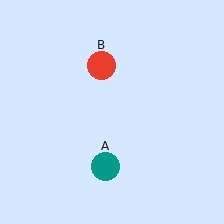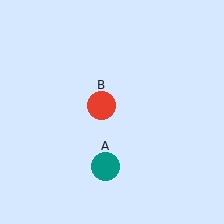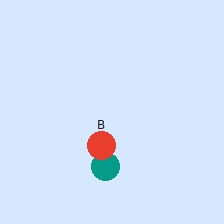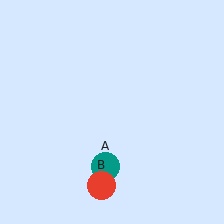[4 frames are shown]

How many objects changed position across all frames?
1 object changed position: red circle (object B).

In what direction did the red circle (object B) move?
The red circle (object B) moved down.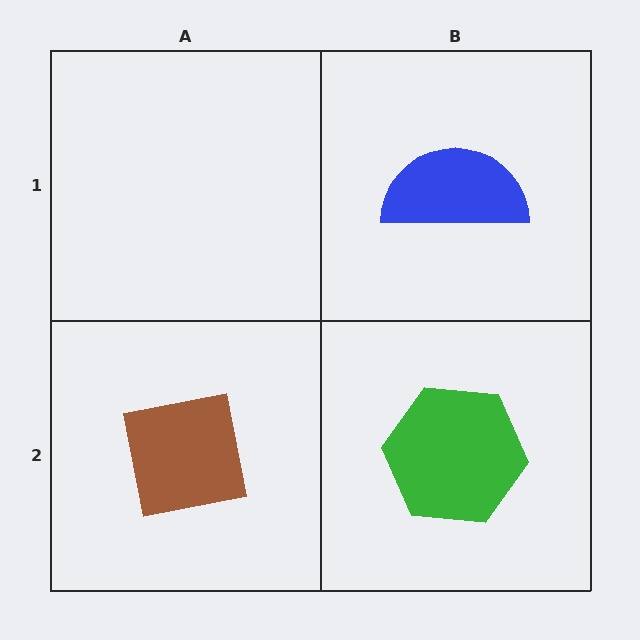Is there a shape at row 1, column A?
No, that cell is empty.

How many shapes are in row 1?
1 shape.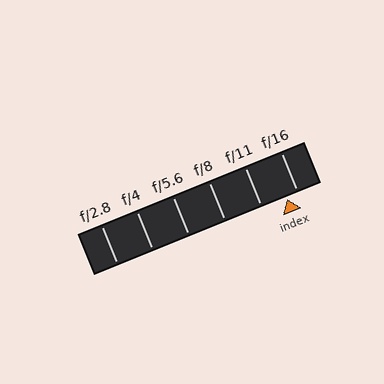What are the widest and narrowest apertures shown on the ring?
The widest aperture shown is f/2.8 and the narrowest is f/16.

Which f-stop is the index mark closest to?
The index mark is closest to f/16.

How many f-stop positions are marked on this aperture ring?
There are 6 f-stop positions marked.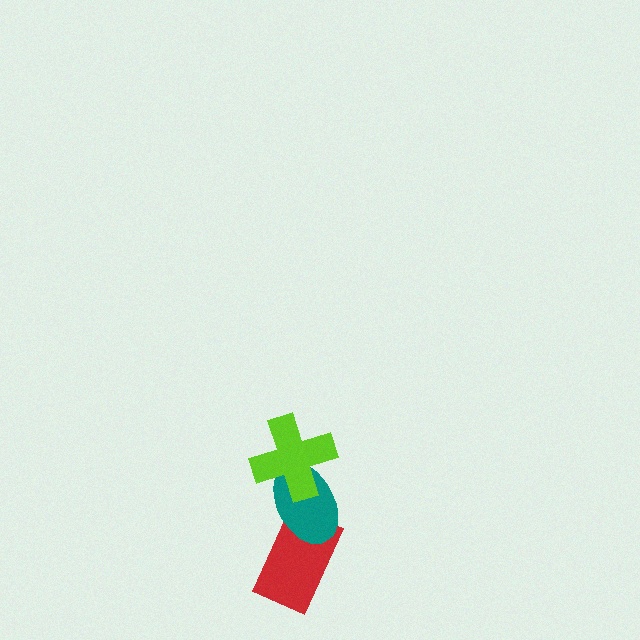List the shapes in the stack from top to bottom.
From top to bottom: the lime cross, the teal ellipse, the red rectangle.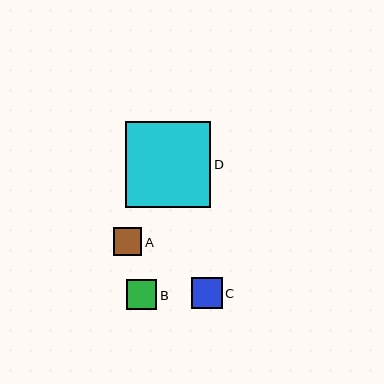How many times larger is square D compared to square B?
Square D is approximately 2.8 times the size of square B.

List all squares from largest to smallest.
From largest to smallest: D, C, B, A.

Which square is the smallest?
Square A is the smallest with a size of approximately 28 pixels.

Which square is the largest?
Square D is the largest with a size of approximately 86 pixels.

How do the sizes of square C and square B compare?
Square C and square B are approximately the same size.